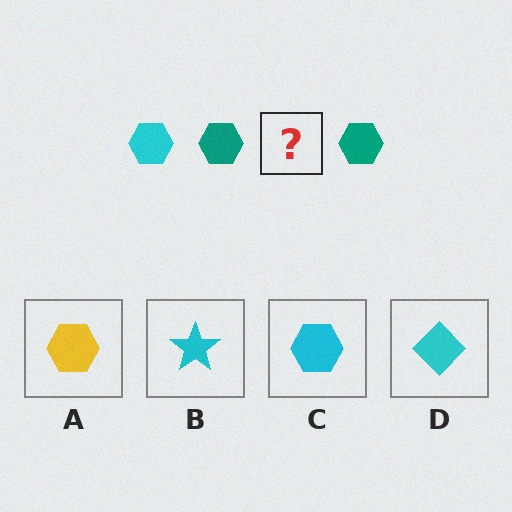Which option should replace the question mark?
Option C.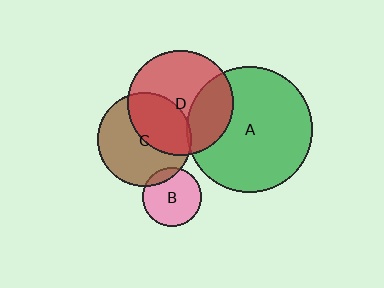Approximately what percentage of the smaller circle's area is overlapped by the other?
Approximately 30%.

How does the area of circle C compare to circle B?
Approximately 2.6 times.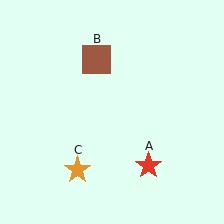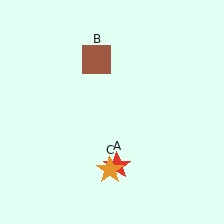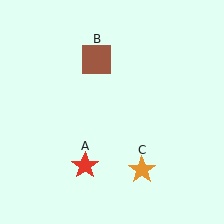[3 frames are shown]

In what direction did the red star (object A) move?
The red star (object A) moved left.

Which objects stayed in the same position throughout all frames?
Brown square (object B) remained stationary.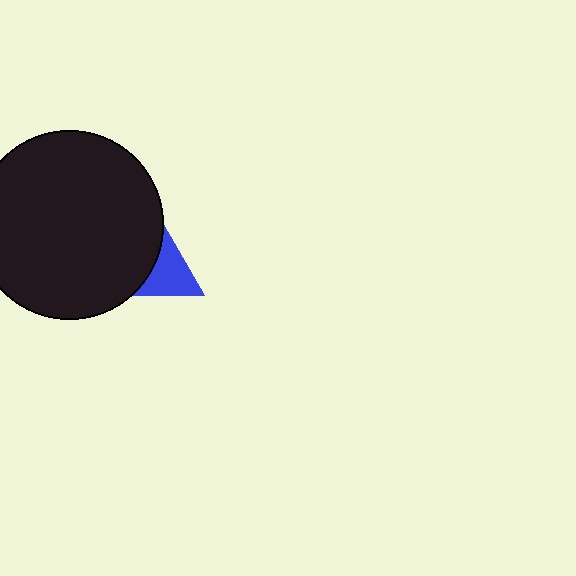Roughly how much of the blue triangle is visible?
A small part of it is visible (roughly 34%).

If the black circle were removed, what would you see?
You would see the complete blue triangle.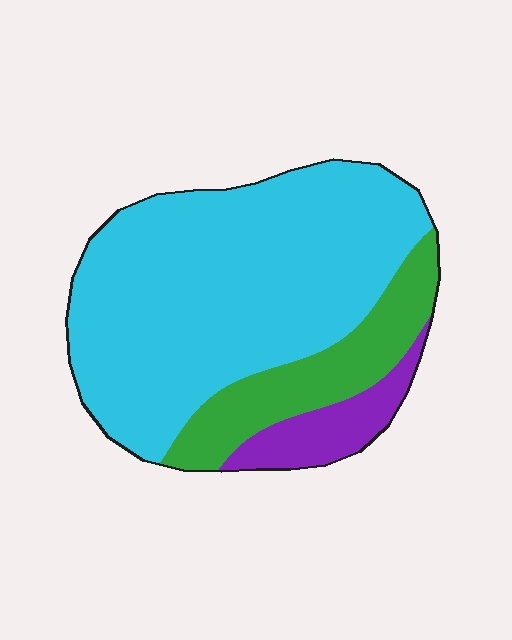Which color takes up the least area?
Purple, at roughly 10%.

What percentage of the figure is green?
Green covers roughly 20% of the figure.